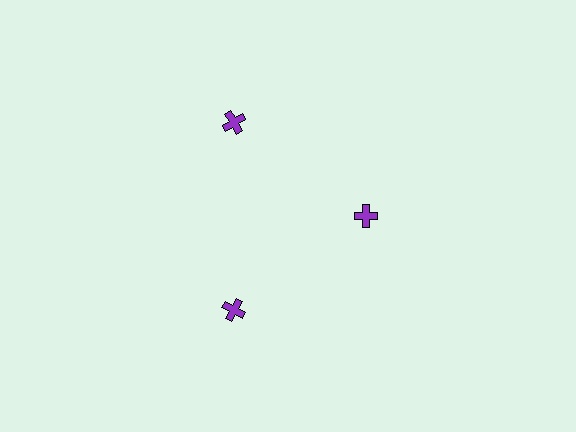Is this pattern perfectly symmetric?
No. The 3 purple crosses are arranged in a ring, but one element near the 3 o'clock position is pulled inward toward the center, breaking the 3-fold rotational symmetry.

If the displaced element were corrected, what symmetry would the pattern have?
It would have 3-fold rotational symmetry — the pattern would map onto itself every 120 degrees.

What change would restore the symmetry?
The symmetry would be restored by moving it outward, back onto the ring so that all 3 crosses sit at equal angles and equal distance from the center.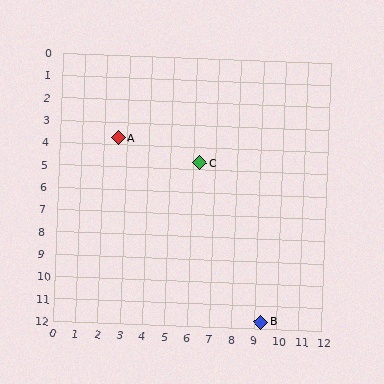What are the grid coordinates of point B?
Point B is at approximately (9.3, 11.7).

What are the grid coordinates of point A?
Point A is at approximately (2.6, 3.7).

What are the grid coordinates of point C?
Point C is at approximately (6.3, 4.7).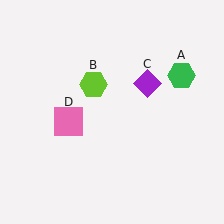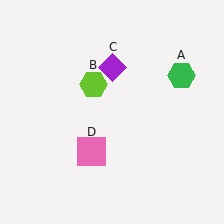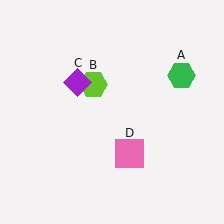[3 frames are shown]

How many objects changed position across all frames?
2 objects changed position: purple diamond (object C), pink square (object D).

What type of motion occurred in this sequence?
The purple diamond (object C), pink square (object D) rotated counterclockwise around the center of the scene.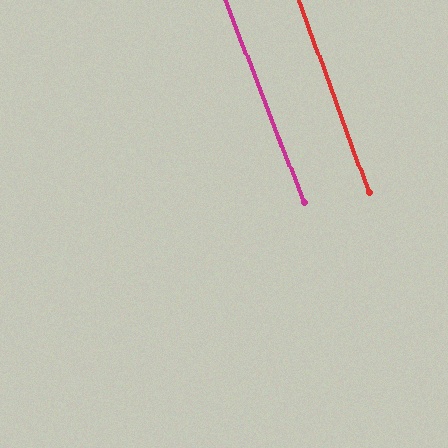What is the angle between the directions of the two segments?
Approximately 1 degree.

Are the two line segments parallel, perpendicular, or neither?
Parallel — their directions differ by only 1.0°.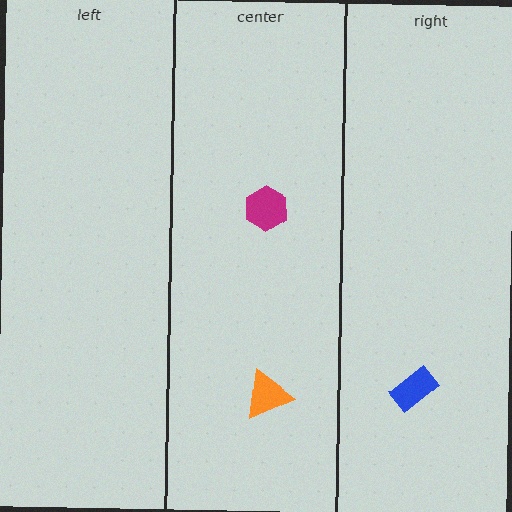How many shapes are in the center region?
2.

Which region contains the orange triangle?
The center region.